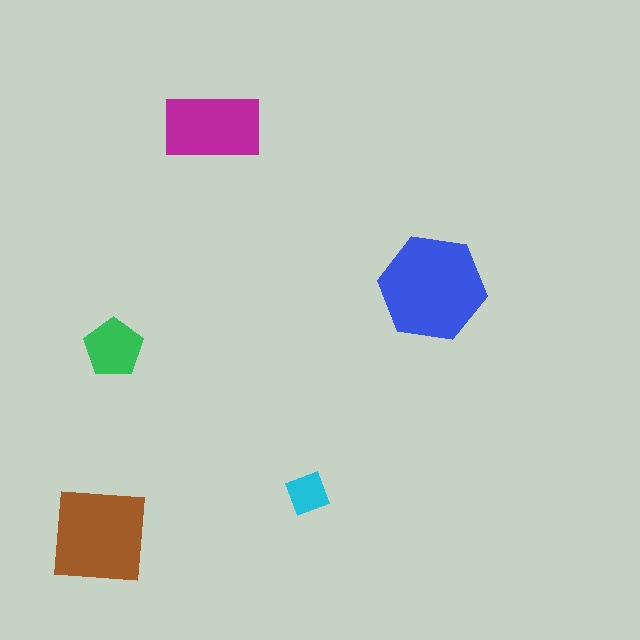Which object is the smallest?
The cyan diamond.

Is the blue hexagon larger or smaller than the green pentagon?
Larger.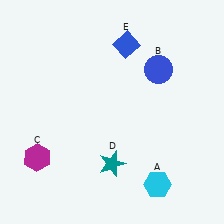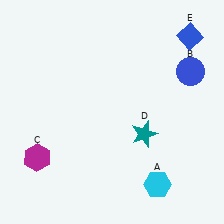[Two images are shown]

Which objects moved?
The objects that moved are: the blue circle (B), the teal star (D), the blue diamond (E).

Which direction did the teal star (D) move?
The teal star (D) moved right.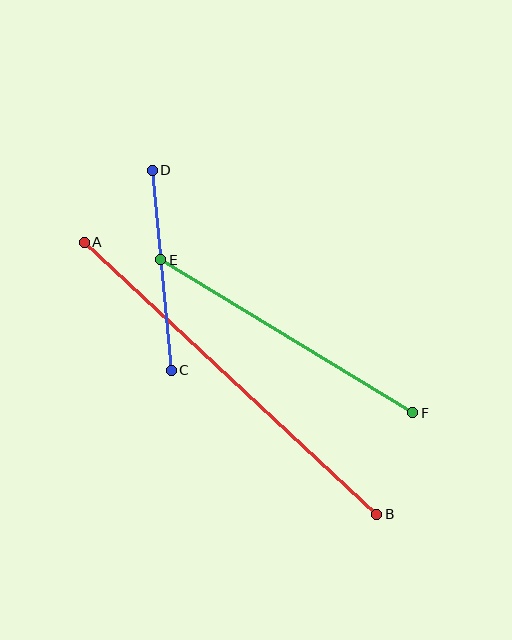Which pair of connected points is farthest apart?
Points A and B are farthest apart.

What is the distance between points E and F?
The distance is approximately 295 pixels.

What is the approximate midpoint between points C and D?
The midpoint is at approximately (162, 270) pixels.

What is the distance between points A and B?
The distance is approximately 399 pixels.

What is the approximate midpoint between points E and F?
The midpoint is at approximately (287, 336) pixels.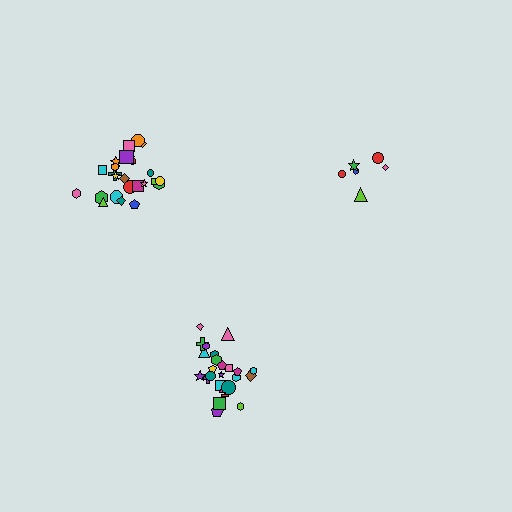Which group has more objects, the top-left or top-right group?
The top-left group.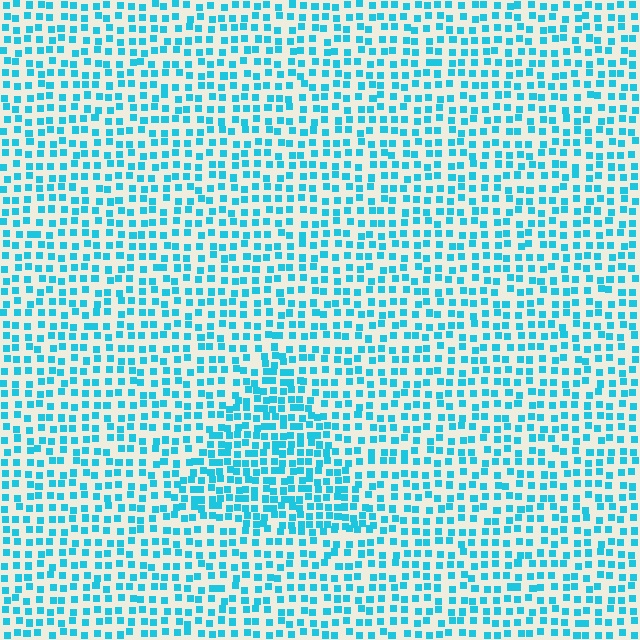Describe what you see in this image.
The image contains small cyan elements arranged at two different densities. A triangle-shaped region is visible where the elements are more densely packed than the surrounding area.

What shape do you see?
I see a triangle.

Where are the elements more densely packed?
The elements are more densely packed inside the triangle boundary.